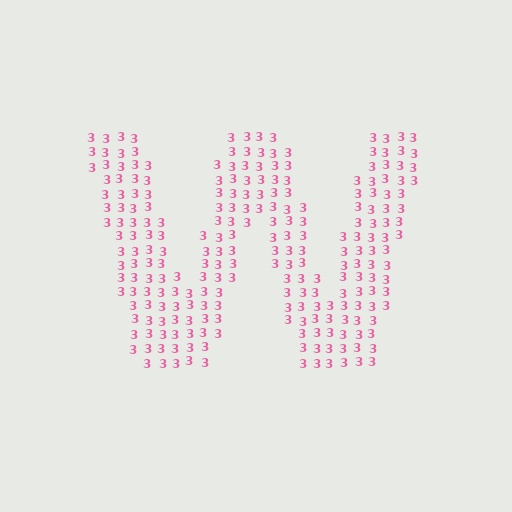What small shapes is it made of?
It is made of small digit 3's.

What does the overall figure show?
The overall figure shows the letter W.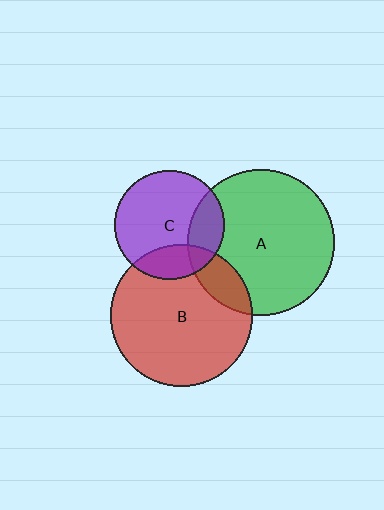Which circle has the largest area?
Circle A (green).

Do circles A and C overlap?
Yes.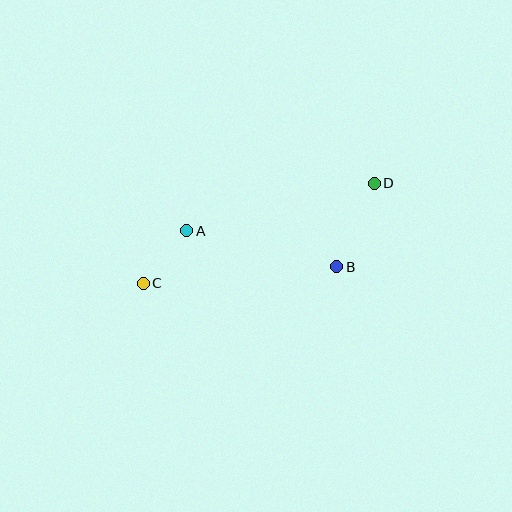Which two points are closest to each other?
Points A and C are closest to each other.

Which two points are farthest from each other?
Points C and D are farthest from each other.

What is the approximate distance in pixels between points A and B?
The distance between A and B is approximately 154 pixels.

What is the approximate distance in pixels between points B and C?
The distance between B and C is approximately 194 pixels.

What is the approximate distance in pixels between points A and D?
The distance between A and D is approximately 194 pixels.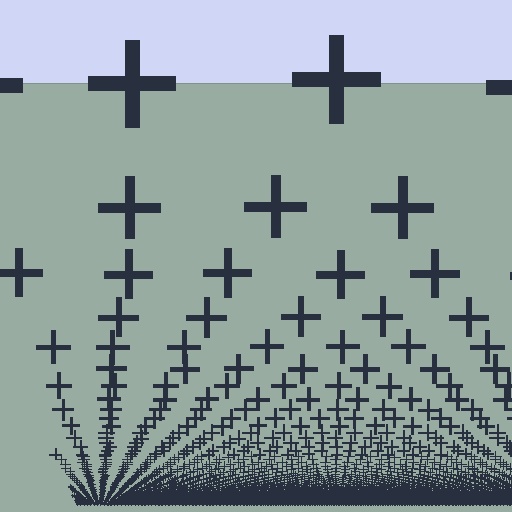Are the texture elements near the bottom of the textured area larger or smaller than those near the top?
Smaller. The gradient is inverted — elements near the bottom are smaller and denser.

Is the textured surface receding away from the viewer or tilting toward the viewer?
The surface appears to tilt toward the viewer. Texture elements get larger and sparser toward the top.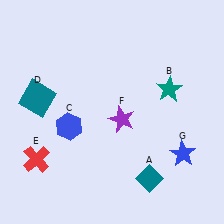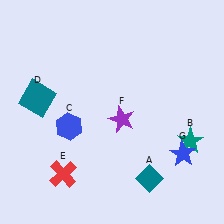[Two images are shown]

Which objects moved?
The objects that moved are: the teal star (B), the red cross (E).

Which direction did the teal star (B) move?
The teal star (B) moved down.